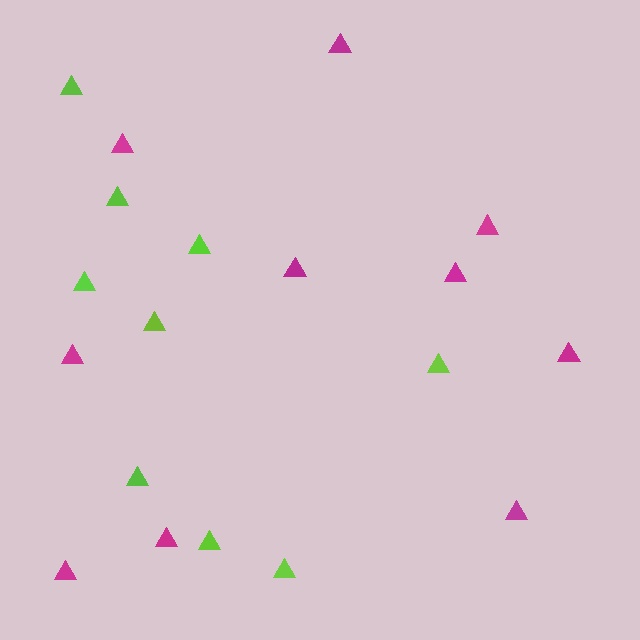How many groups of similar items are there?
There are 2 groups: one group of lime triangles (9) and one group of magenta triangles (10).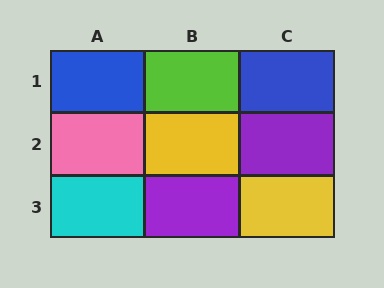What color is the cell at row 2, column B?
Yellow.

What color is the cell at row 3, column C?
Yellow.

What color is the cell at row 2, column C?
Purple.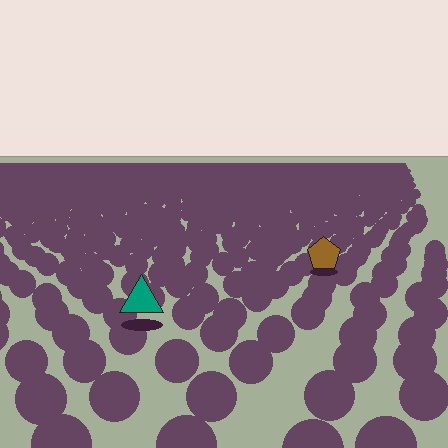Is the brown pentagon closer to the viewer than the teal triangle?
No. The teal triangle is closer — you can tell from the texture gradient: the ground texture is coarser near it.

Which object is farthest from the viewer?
The brown pentagon is farthest from the viewer. It appears smaller and the ground texture around it is denser.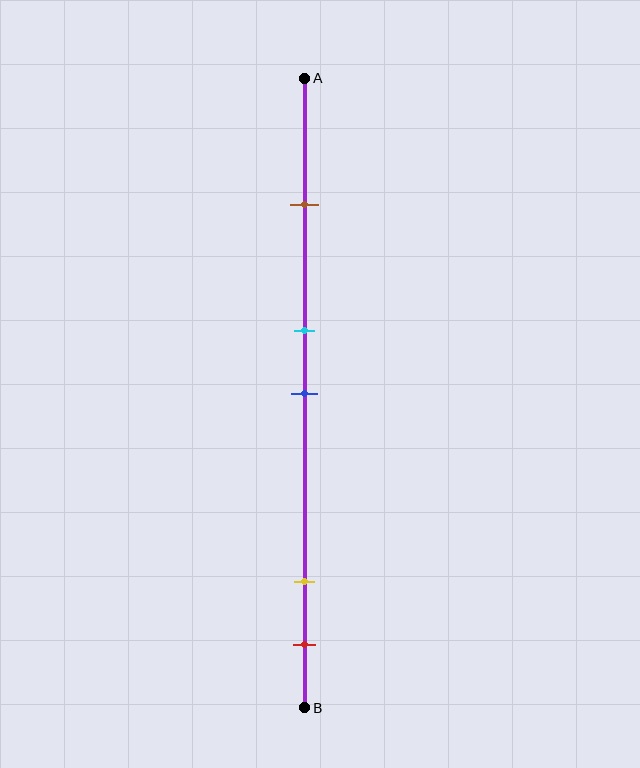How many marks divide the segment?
There are 5 marks dividing the segment.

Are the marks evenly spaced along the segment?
No, the marks are not evenly spaced.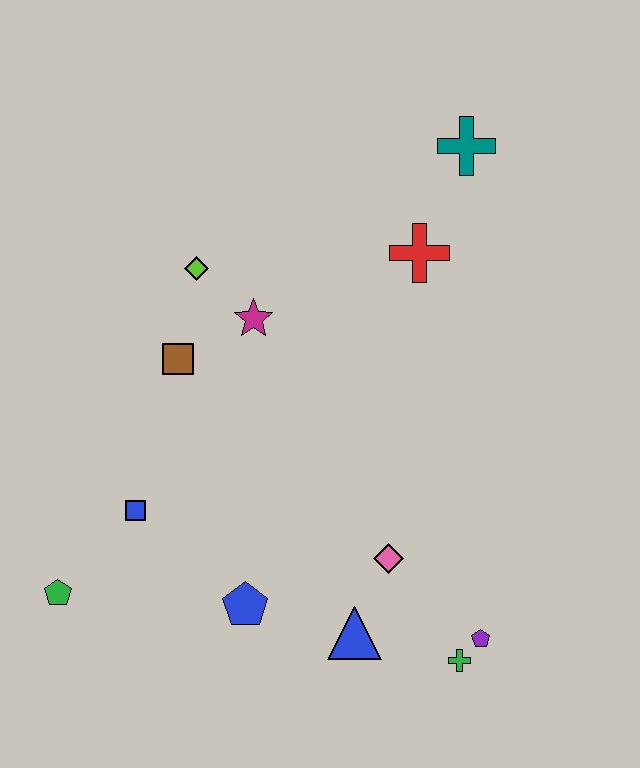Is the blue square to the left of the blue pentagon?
Yes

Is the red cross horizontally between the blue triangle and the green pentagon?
No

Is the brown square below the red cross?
Yes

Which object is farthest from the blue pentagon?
The teal cross is farthest from the blue pentagon.